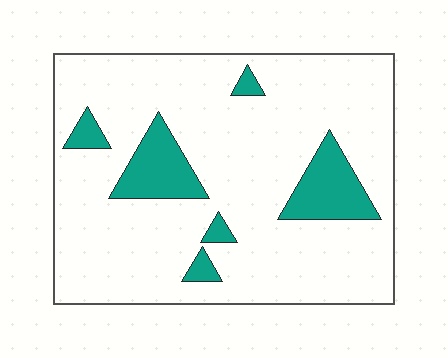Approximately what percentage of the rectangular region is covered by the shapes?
Approximately 15%.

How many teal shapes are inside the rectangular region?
6.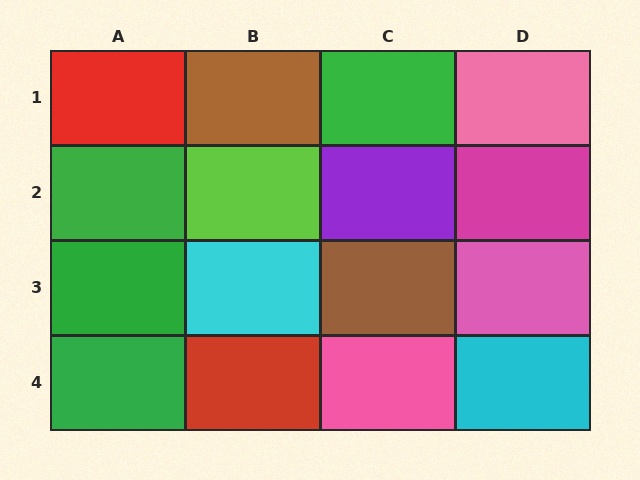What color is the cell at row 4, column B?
Red.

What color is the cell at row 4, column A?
Green.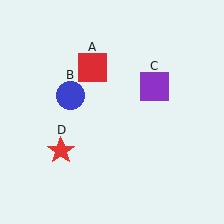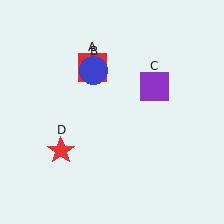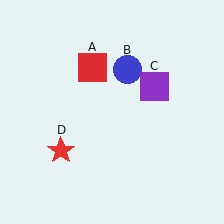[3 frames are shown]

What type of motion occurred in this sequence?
The blue circle (object B) rotated clockwise around the center of the scene.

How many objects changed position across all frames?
1 object changed position: blue circle (object B).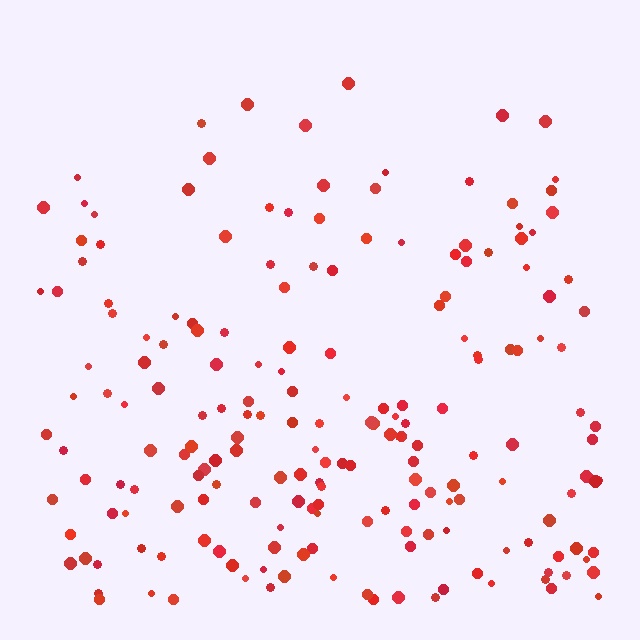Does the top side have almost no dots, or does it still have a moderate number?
Still a moderate number, just noticeably fewer than the bottom.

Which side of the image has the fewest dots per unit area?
The top.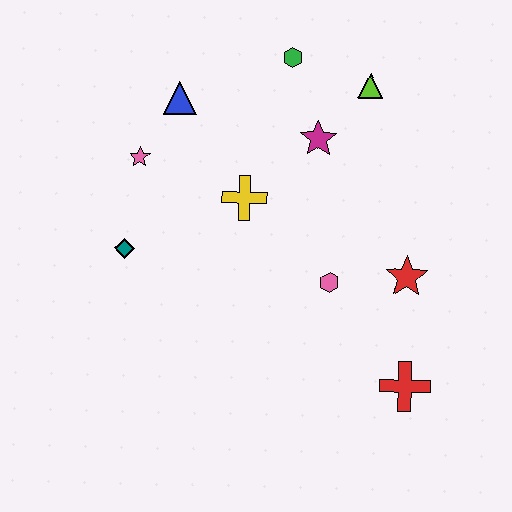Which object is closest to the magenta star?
The lime triangle is closest to the magenta star.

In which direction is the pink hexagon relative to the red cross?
The pink hexagon is above the red cross.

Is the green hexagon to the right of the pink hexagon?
No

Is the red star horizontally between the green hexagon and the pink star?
No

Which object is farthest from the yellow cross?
The red cross is farthest from the yellow cross.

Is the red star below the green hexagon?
Yes